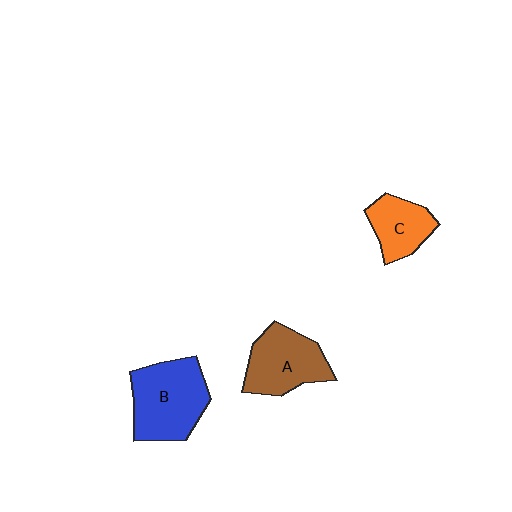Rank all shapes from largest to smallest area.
From largest to smallest: B (blue), A (brown), C (orange).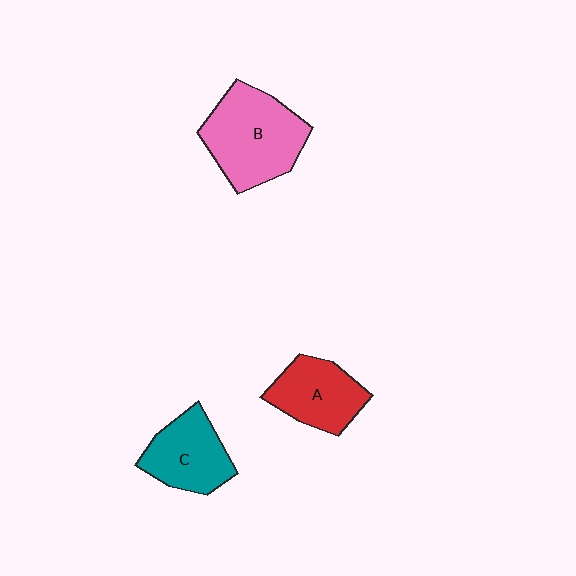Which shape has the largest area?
Shape B (pink).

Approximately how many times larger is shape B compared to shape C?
Approximately 1.4 times.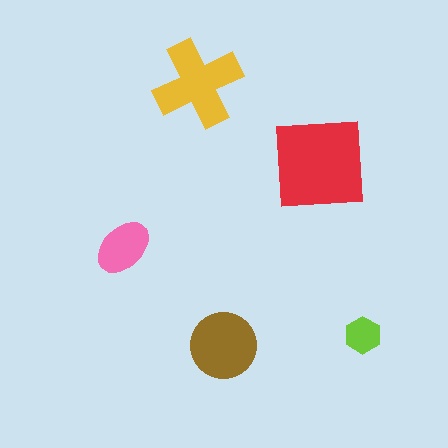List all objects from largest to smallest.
The red square, the yellow cross, the brown circle, the pink ellipse, the lime hexagon.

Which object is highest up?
The yellow cross is topmost.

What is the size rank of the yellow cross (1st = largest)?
2nd.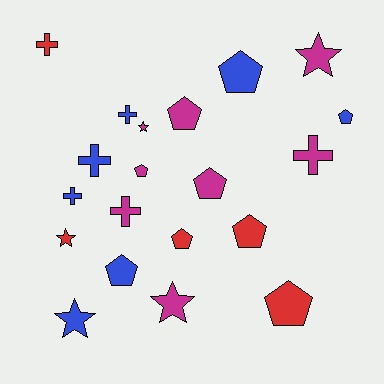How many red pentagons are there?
There are 3 red pentagons.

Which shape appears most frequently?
Pentagon, with 9 objects.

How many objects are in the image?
There are 20 objects.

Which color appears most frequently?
Magenta, with 8 objects.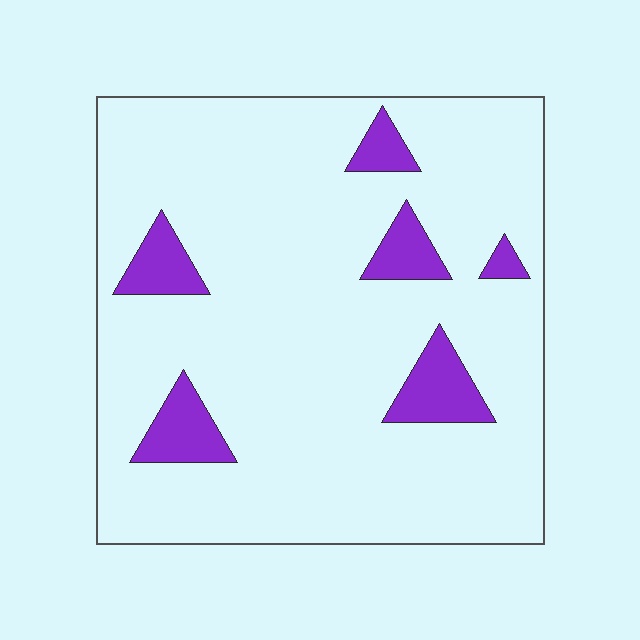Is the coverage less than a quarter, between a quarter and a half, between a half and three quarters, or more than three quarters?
Less than a quarter.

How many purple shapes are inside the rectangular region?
6.